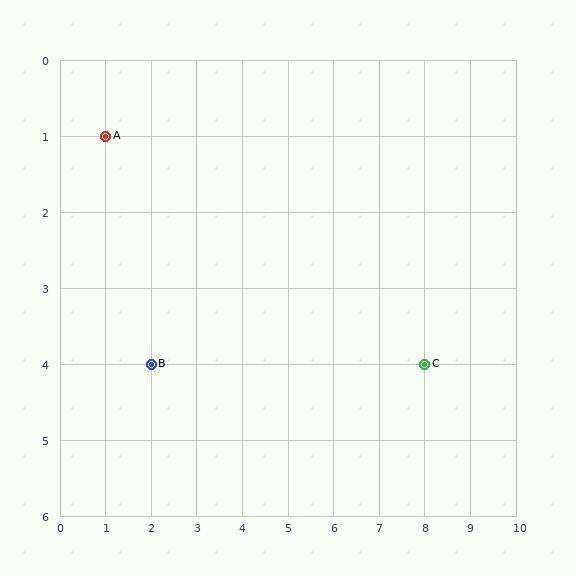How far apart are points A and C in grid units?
Points A and C are 7 columns and 3 rows apart (about 7.6 grid units diagonally).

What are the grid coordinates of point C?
Point C is at grid coordinates (8, 4).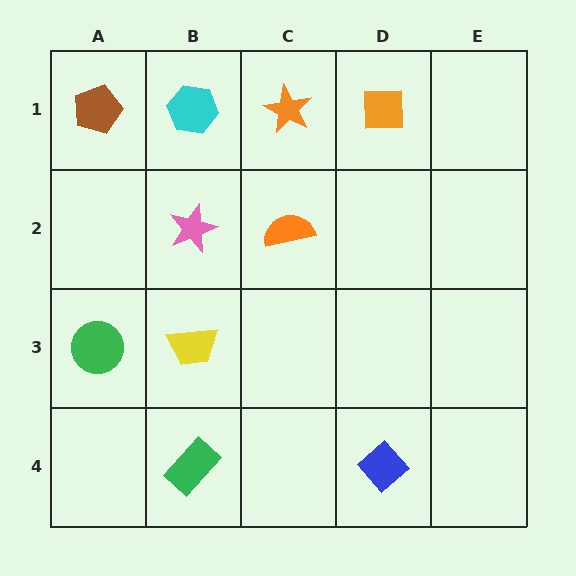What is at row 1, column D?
An orange square.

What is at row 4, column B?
A green rectangle.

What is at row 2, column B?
A pink star.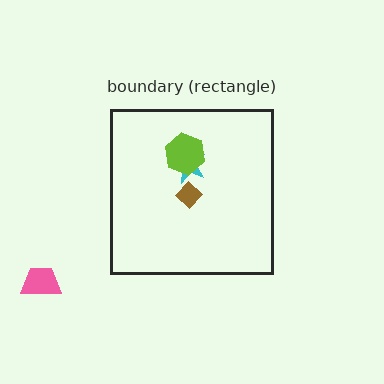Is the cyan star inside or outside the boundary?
Inside.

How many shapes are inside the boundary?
3 inside, 1 outside.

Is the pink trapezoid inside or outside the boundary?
Outside.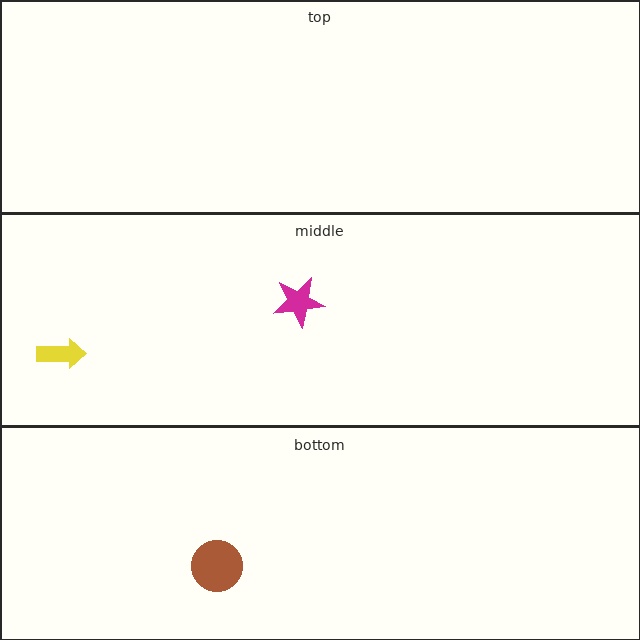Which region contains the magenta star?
The middle region.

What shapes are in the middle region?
The magenta star, the yellow arrow.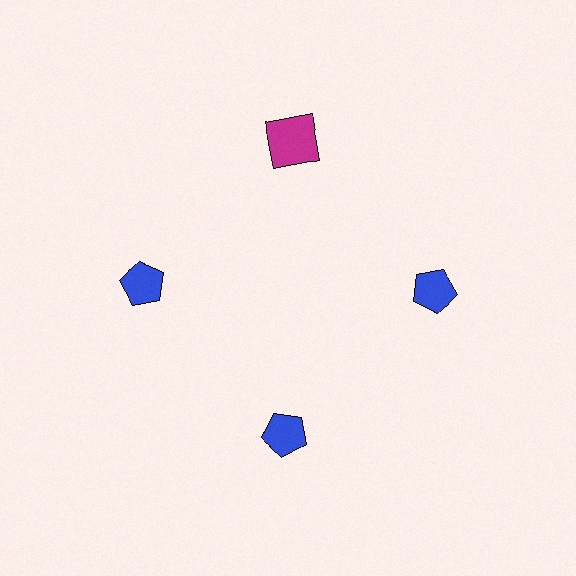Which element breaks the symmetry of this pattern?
The magenta square at roughly the 12 o'clock position breaks the symmetry. All other shapes are blue pentagons.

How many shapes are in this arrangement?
There are 4 shapes arranged in a ring pattern.